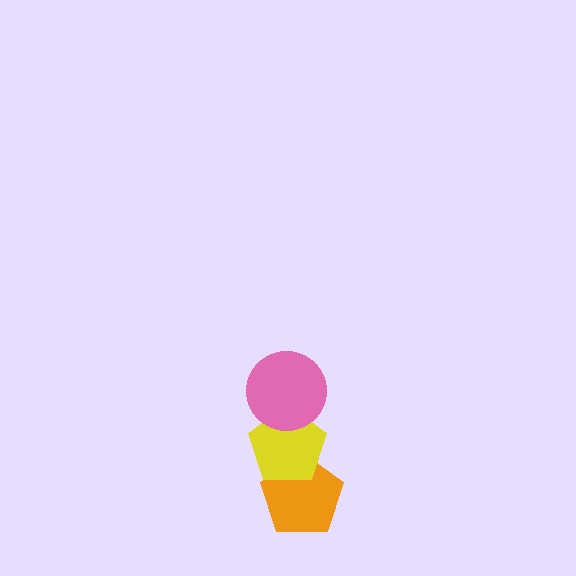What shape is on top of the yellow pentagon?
The pink circle is on top of the yellow pentagon.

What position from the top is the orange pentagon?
The orange pentagon is 3rd from the top.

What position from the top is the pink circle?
The pink circle is 1st from the top.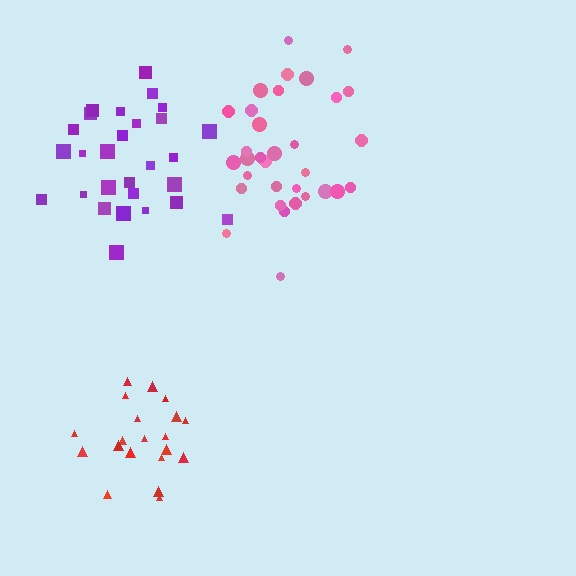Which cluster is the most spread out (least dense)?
Pink.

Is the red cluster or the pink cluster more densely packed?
Red.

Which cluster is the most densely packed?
Red.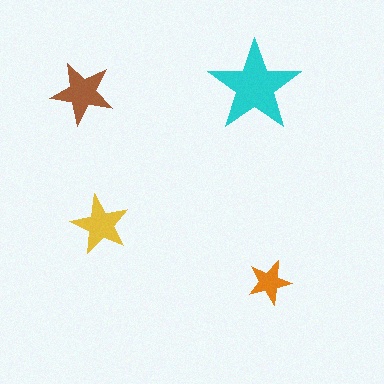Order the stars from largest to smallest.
the cyan one, the brown one, the yellow one, the orange one.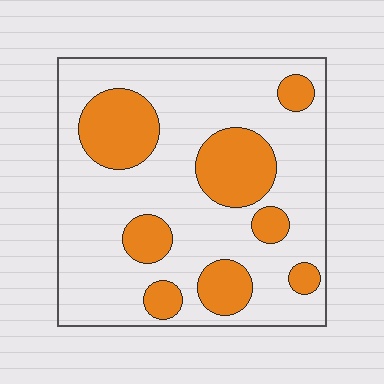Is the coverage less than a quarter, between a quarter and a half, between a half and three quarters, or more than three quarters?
Between a quarter and a half.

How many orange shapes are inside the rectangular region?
8.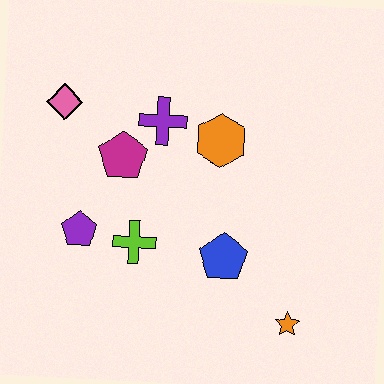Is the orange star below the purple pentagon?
Yes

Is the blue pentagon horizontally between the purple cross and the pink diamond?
No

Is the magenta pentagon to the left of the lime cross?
Yes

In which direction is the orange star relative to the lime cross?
The orange star is to the right of the lime cross.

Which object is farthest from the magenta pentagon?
The orange star is farthest from the magenta pentagon.